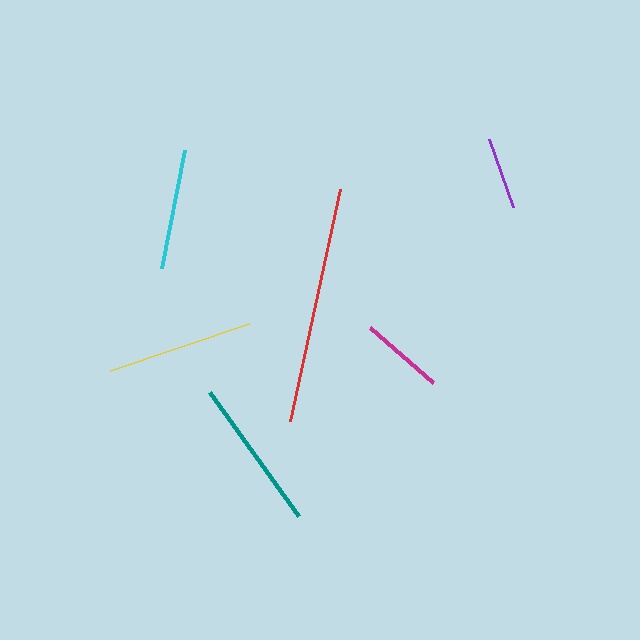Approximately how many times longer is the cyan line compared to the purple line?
The cyan line is approximately 1.7 times the length of the purple line.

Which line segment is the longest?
The red line is the longest at approximately 237 pixels.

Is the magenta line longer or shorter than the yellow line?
The yellow line is longer than the magenta line.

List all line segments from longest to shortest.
From longest to shortest: red, teal, yellow, cyan, magenta, purple.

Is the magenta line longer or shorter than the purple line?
The magenta line is longer than the purple line.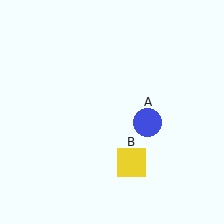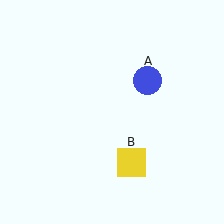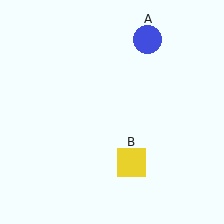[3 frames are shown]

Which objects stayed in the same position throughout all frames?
Yellow square (object B) remained stationary.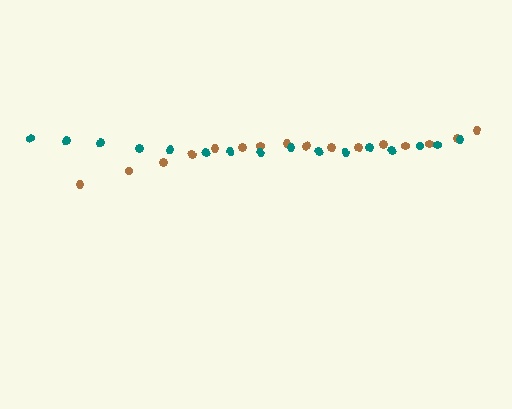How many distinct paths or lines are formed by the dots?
There are 2 distinct paths.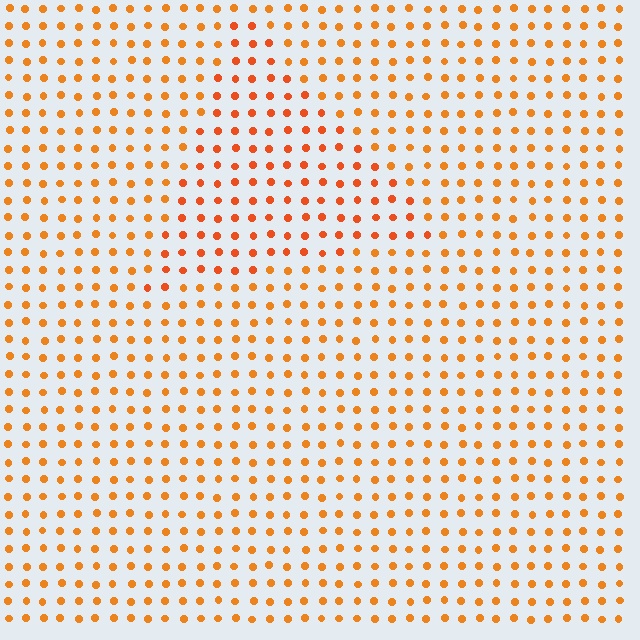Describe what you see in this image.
The image is filled with small orange elements in a uniform arrangement. A triangle-shaped region is visible where the elements are tinted to a slightly different hue, forming a subtle color boundary.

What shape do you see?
I see a triangle.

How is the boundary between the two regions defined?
The boundary is defined purely by a slight shift in hue (about 15 degrees). Spacing, size, and orientation are identical on both sides.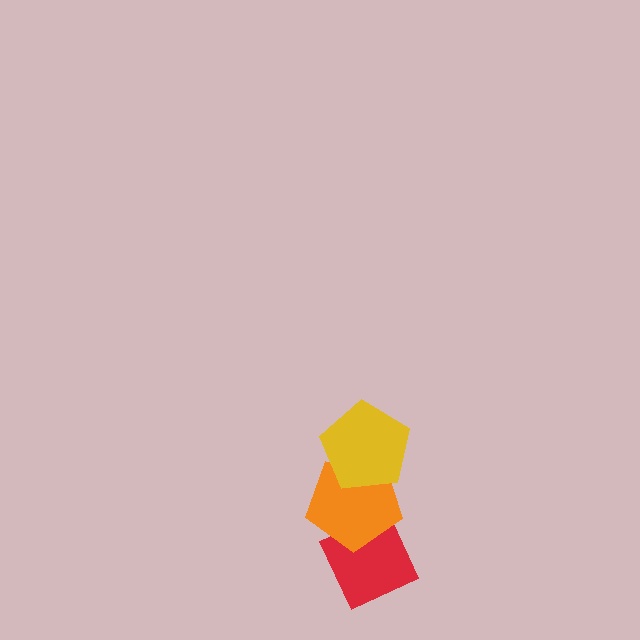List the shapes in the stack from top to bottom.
From top to bottom: the yellow pentagon, the orange pentagon, the red diamond.